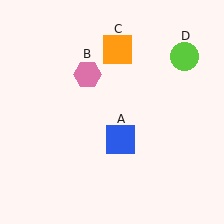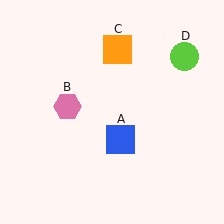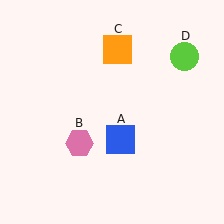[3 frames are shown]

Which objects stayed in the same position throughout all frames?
Blue square (object A) and orange square (object C) and lime circle (object D) remained stationary.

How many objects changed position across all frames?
1 object changed position: pink hexagon (object B).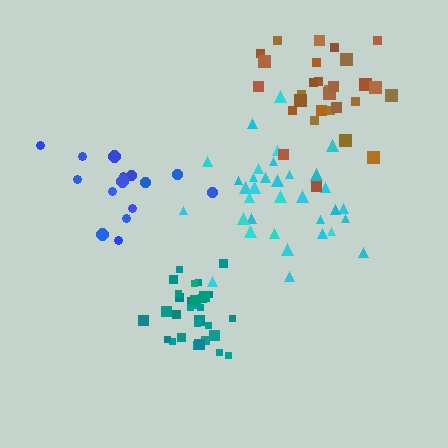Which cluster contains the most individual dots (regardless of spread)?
Cyan (34).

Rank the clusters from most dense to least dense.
teal, cyan, brown, blue.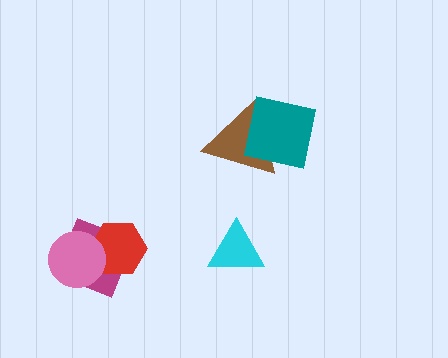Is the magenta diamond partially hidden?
Yes, it is partially covered by another shape.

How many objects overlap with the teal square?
1 object overlaps with the teal square.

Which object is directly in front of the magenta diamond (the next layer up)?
The red hexagon is directly in front of the magenta diamond.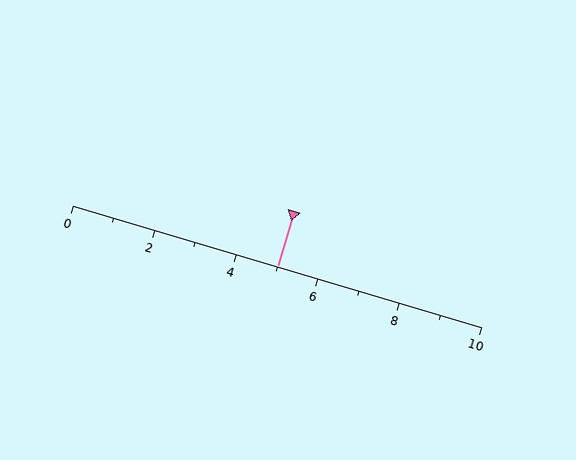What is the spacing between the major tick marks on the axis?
The major ticks are spaced 2 apart.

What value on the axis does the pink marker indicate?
The marker indicates approximately 5.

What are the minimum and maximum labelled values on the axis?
The axis runs from 0 to 10.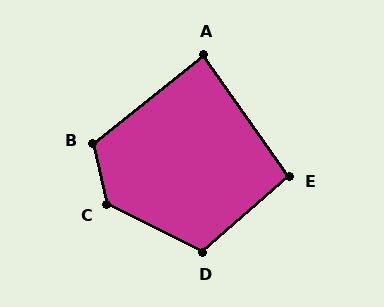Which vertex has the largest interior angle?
C, at approximately 129 degrees.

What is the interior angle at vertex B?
Approximately 116 degrees (obtuse).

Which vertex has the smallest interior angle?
A, at approximately 86 degrees.